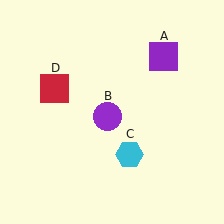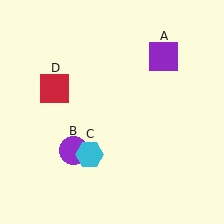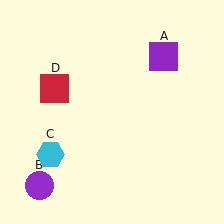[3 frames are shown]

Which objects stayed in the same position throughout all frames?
Purple square (object A) and red square (object D) remained stationary.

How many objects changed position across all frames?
2 objects changed position: purple circle (object B), cyan hexagon (object C).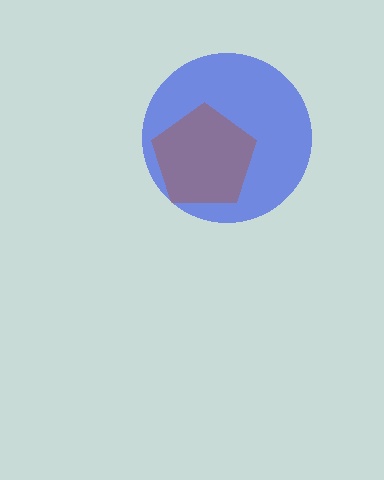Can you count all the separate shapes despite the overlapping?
Yes, there are 2 separate shapes.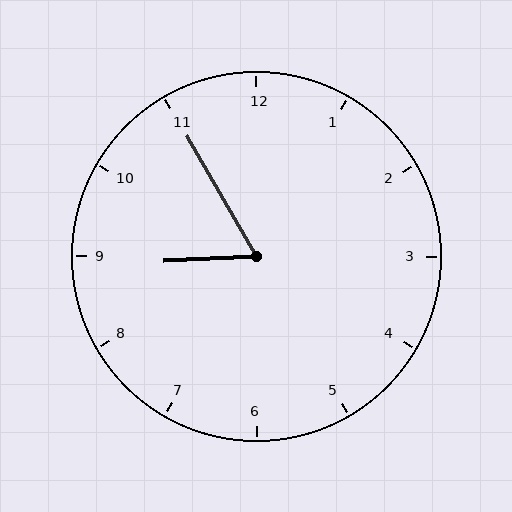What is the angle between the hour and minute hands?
Approximately 62 degrees.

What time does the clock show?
8:55.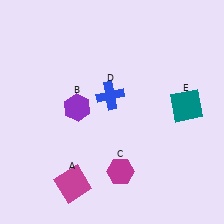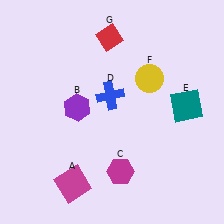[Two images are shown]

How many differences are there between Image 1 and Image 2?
There are 2 differences between the two images.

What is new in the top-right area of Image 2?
A yellow circle (F) was added in the top-right area of Image 2.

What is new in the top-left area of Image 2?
A red diamond (G) was added in the top-left area of Image 2.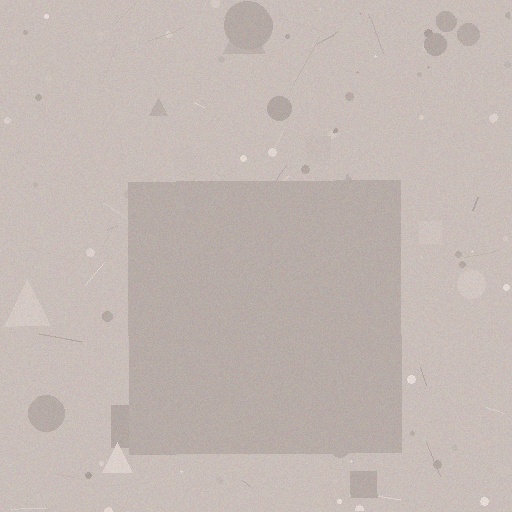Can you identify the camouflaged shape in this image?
The camouflaged shape is a square.